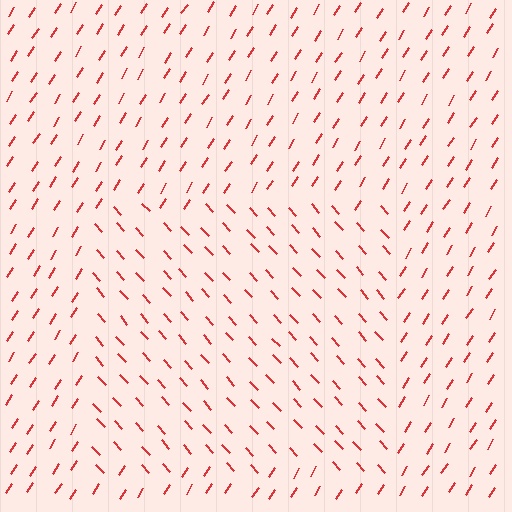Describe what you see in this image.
The image is filled with small red line segments. A rectangle region in the image has lines oriented differently from the surrounding lines, creating a visible texture boundary.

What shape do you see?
I see a rectangle.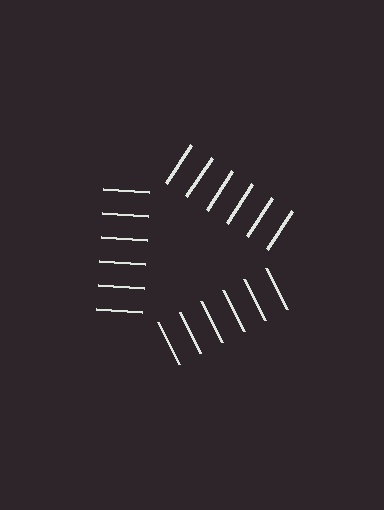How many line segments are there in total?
18 — 6 along each of the 3 edges.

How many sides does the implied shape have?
3 sides — the line-ends trace a triangle.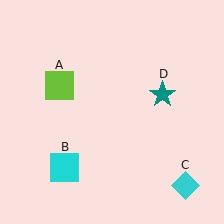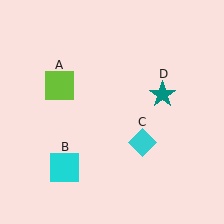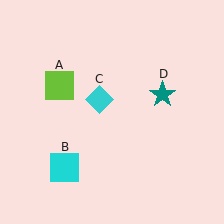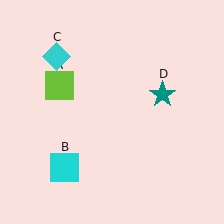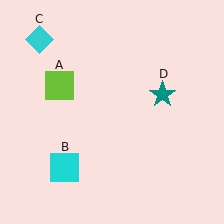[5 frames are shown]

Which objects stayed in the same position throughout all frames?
Lime square (object A) and cyan square (object B) and teal star (object D) remained stationary.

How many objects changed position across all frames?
1 object changed position: cyan diamond (object C).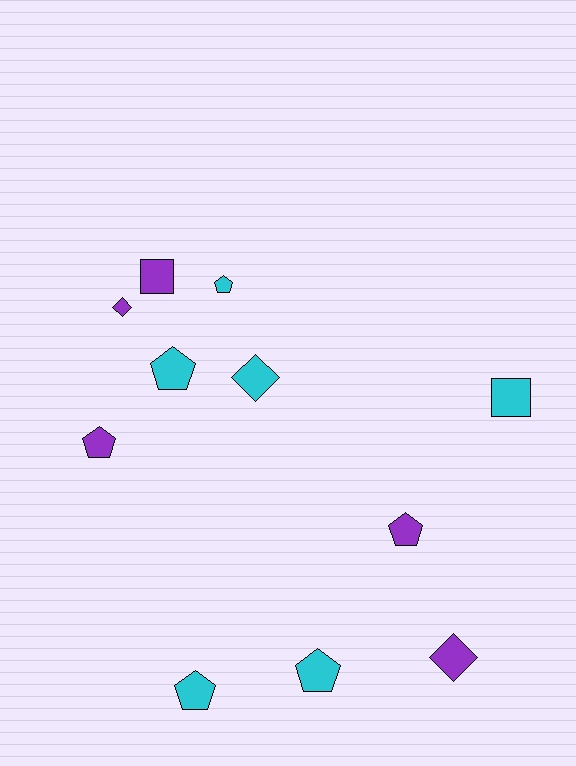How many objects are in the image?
There are 11 objects.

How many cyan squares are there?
There is 1 cyan square.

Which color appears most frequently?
Cyan, with 6 objects.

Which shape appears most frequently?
Pentagon, with 6 objects.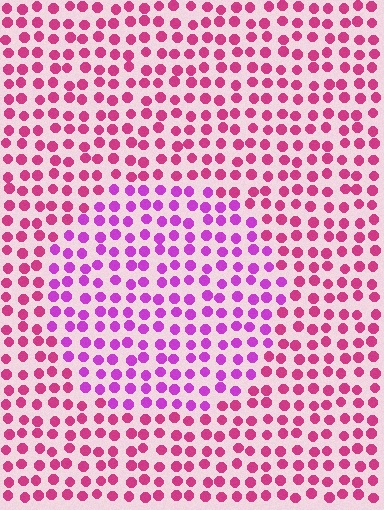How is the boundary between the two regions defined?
The boundary is defined purely by a slight shift in hue (about 33 degrees). Spacing, size, and orientation are identical on both sides.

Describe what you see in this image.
The image is filled with small magenta elements in a uniform arrangement. A circle-shaped region is visible where the elements are tinted to a slightly different hue, forming a subtle color boundary.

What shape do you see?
I see a circle.